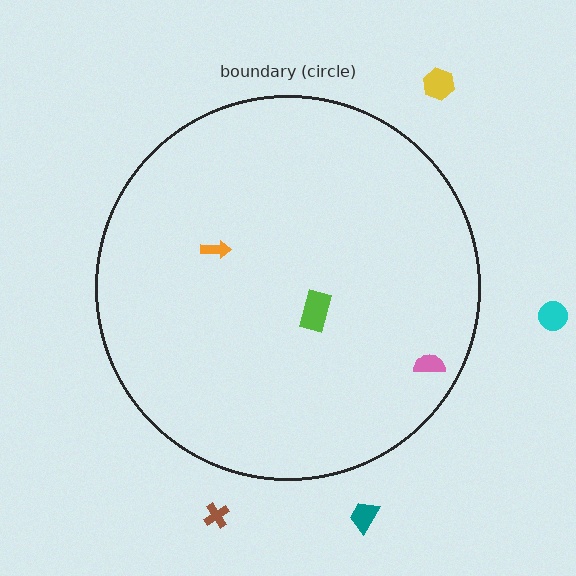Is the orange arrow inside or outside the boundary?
Inside.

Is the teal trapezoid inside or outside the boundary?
Outside.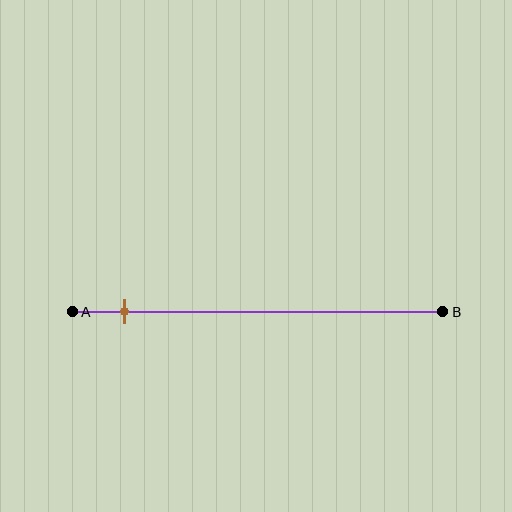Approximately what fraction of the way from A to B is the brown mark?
The brown mark is approximately 15% of the way from A to B.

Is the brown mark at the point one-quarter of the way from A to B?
No, the mark is at about 15% from A, not at the 25% one-quarter point.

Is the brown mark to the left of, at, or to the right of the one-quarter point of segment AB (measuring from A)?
The brown mark is to the left of the one-quarter point of segment AB.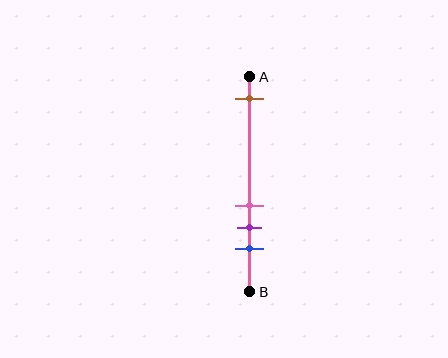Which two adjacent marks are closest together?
The pink and purple marks are the closest adjacent pair.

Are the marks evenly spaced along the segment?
No, the marks are not evenly spaced.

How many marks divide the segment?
There are 4 marks dividing the segment.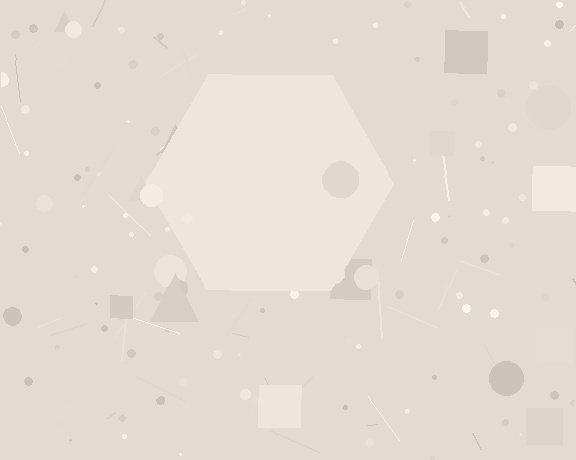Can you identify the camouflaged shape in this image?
The camouflaged shape is a hexagon.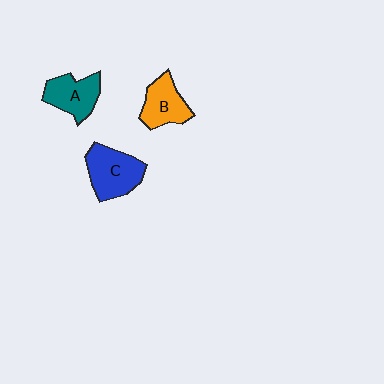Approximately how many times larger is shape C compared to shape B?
Approximately 1.3 times.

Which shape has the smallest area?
Shape B (orange).